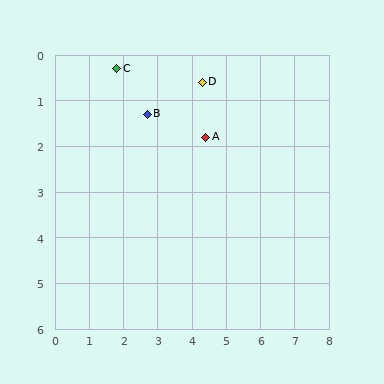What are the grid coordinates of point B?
Point B is at approximately (2.7, 1.3).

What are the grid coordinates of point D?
Point D is at approximately (4.3, 0.6).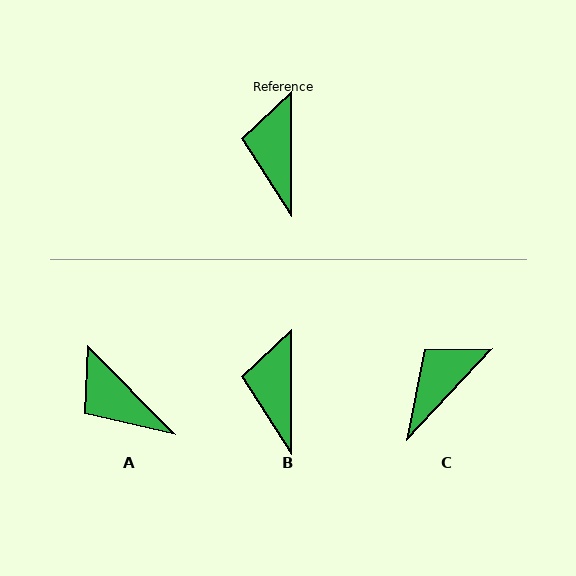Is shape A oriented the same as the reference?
No, it is off by about 45 degrees.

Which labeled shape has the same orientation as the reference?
B.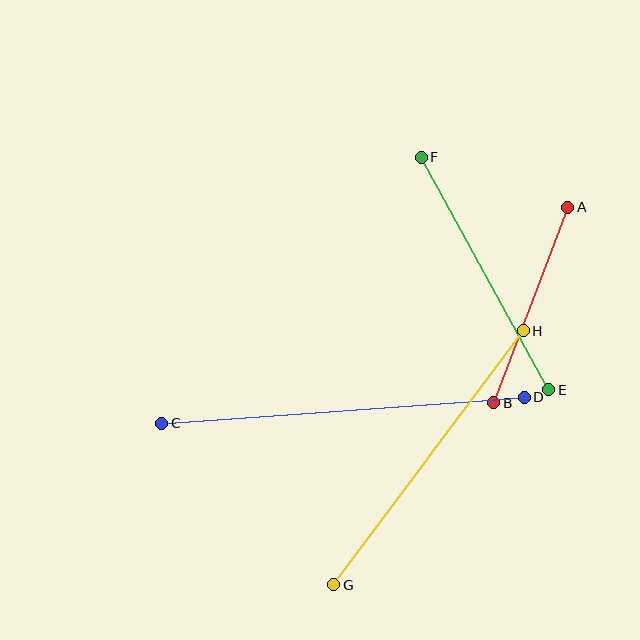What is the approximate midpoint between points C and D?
The midpoint is at approximately (343, 410) pixels.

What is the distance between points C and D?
The distance is approximately 363 pixels.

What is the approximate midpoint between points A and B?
The midpoint is at approximately (531, 305) pixels.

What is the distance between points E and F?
The distance is approximately 265 pixels.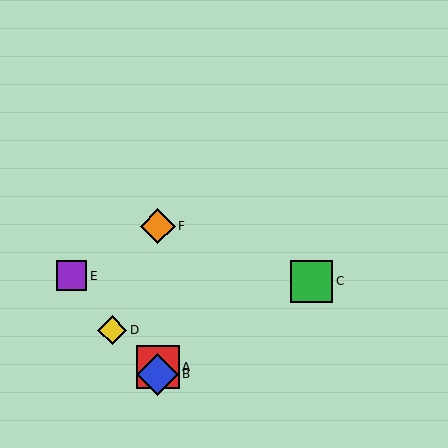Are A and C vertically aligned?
No, A is at x≈158 and C is at x≈312.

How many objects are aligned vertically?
3 objects (A, B, F) are aligned vertically.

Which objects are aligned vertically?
Objects A, B, F are aligned vertically.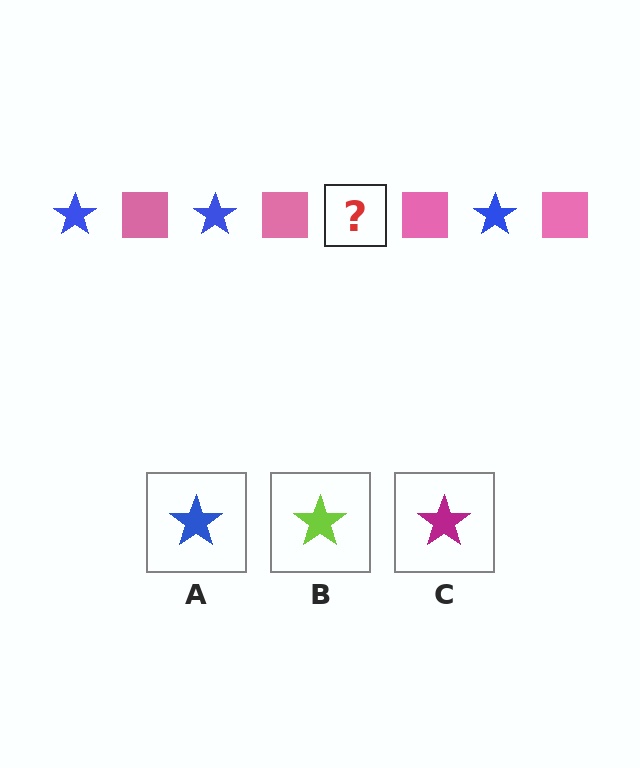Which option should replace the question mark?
Option A.